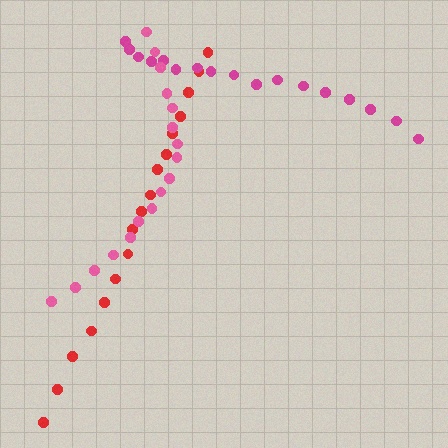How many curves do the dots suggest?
There are 3 distinct paths.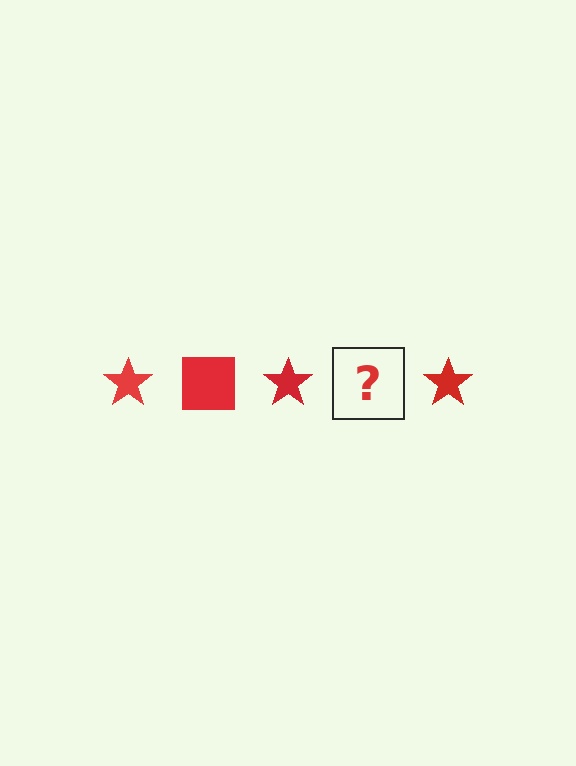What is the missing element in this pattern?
The missing element is a red square.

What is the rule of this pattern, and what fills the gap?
The rule is that the pattern cycles through star, square shapes in red. The gap should be filled with a red square.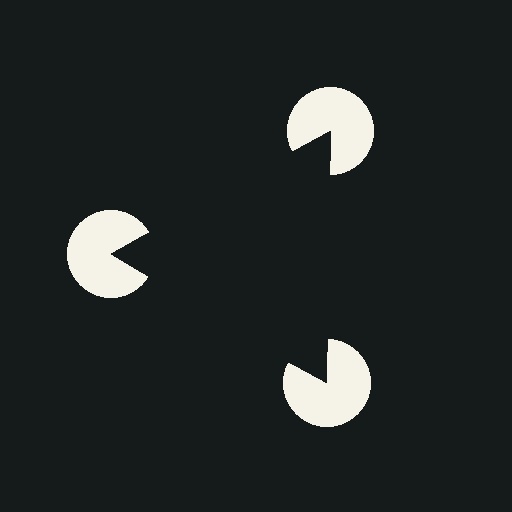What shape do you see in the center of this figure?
An illusory triangle — its edges are inferred from the aligned wedge cuts in the pac-man discs, not physically drawn.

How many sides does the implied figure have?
3 sides.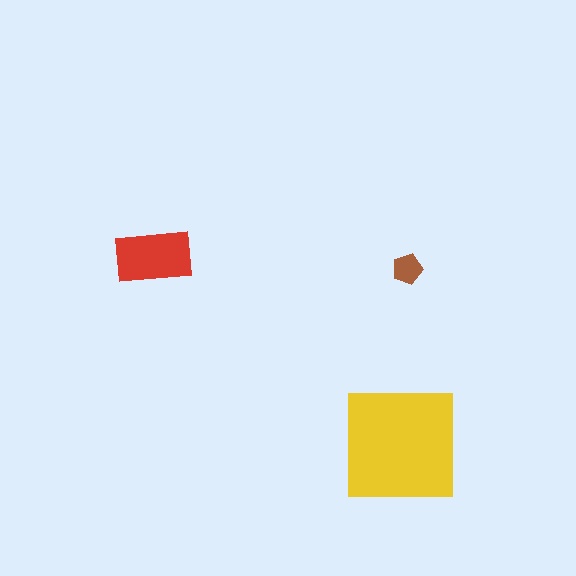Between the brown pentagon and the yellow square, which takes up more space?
The yellow square.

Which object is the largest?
The yellow square.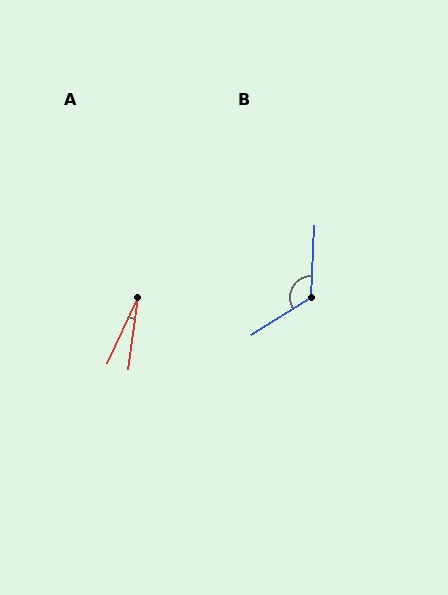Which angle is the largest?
B, at approximately 125 degrees.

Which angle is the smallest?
A, at approximately 17 degrees.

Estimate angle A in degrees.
Approximately 17 degrees.